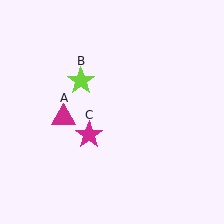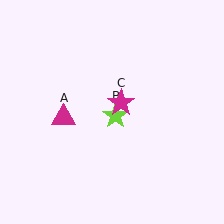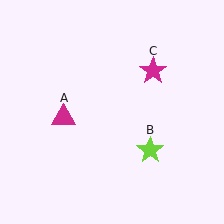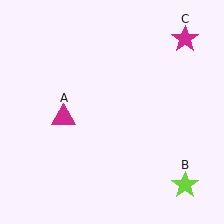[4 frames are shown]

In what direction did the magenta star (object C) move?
The magenta star (object C) moved up and to the right.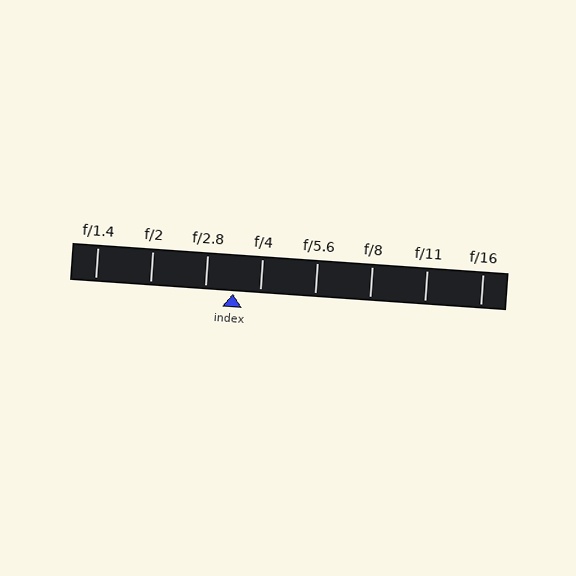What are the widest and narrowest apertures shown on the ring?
The widest aperture shown is f/1.4 and the narrowest is f/16.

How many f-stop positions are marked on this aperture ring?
There are 8 f-stop positions marked.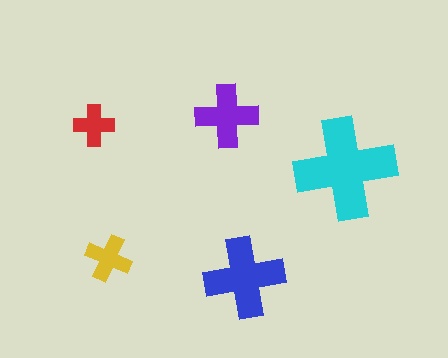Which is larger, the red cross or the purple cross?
The purple one.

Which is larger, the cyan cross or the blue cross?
The cyan one.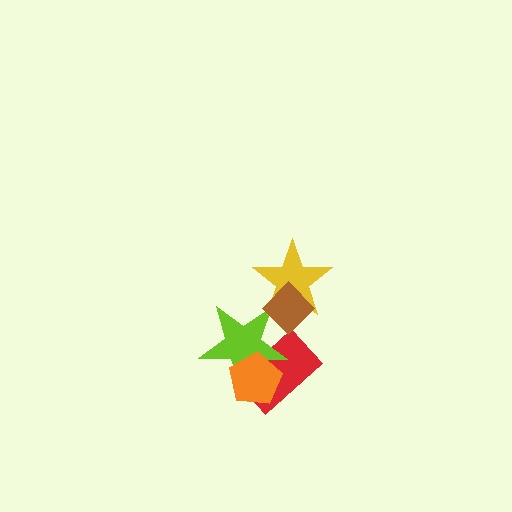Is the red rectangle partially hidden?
Yes, it is partially covered by another shape.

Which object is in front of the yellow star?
The brown diamond is in front of the yellow star.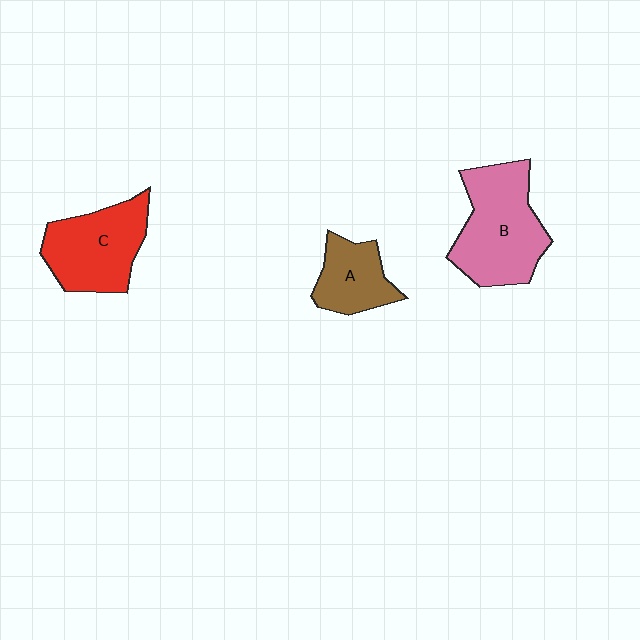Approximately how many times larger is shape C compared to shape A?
Approximately 1.5 times.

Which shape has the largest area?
Shape B (pink).